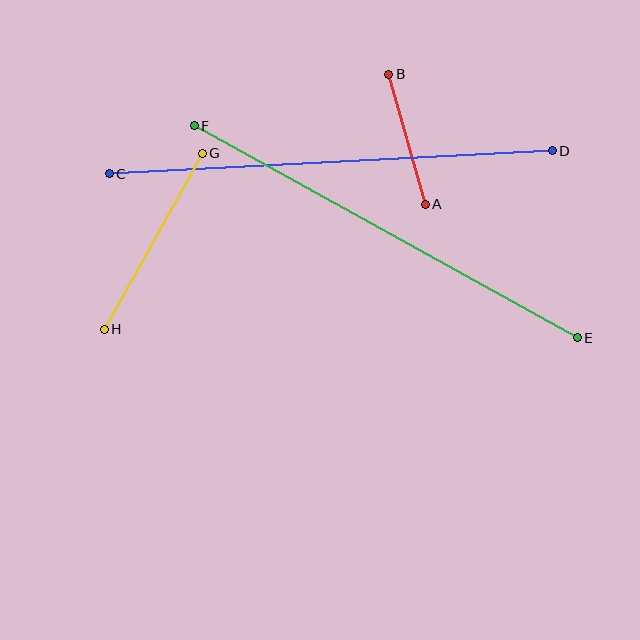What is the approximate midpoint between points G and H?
The midpoint is at approximately (153, 241) pixels.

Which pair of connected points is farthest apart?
Points C and D are farthest apart.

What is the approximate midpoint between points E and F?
The midpoint is at approximately (386, 232) pixels.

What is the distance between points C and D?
The distance is approximately 444 pixels.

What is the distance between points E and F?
The distance is approximately 438 pixels.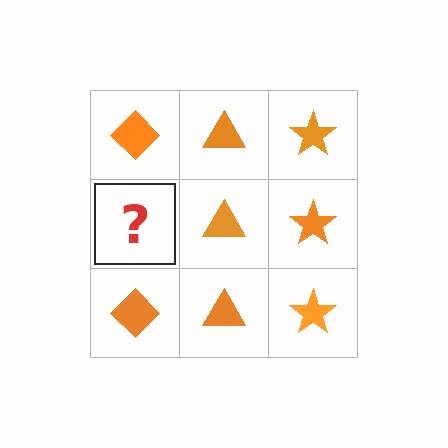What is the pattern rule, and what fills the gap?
The rule is that each column has a consistent shape. The gap should be filled with an orange diamond.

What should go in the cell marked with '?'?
The missing cell should contain an orange diamond.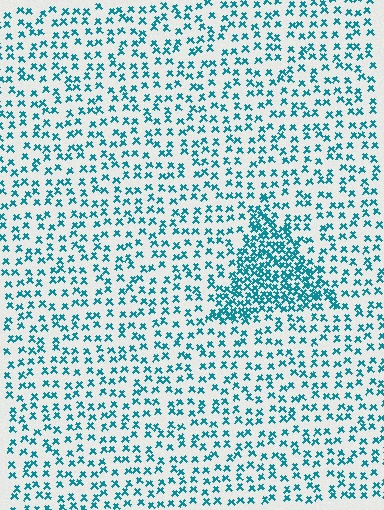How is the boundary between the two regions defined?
The boundary is defined by a change in element density (approximately 2.5x ratio). All elements are the same color, size, and shape.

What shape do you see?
I see a triangle.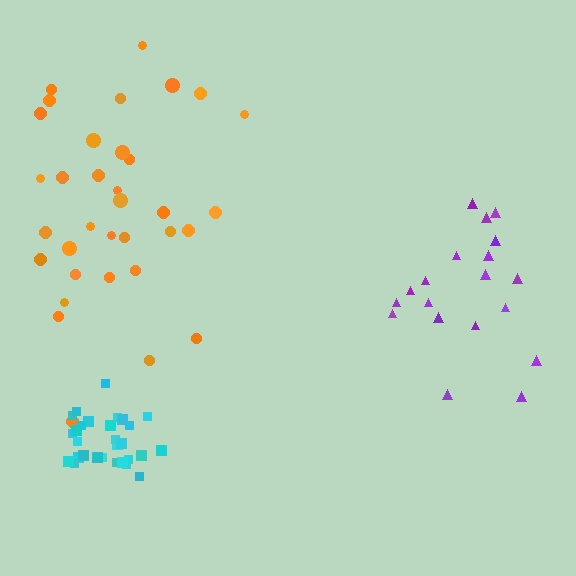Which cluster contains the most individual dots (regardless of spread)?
Orange (34).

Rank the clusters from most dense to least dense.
cyan, purple, orange.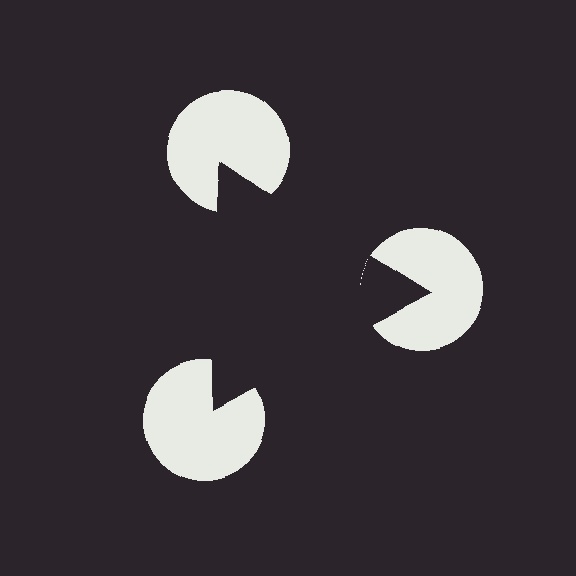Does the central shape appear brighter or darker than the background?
It typically appears slightly darker than the background, even though no actual brightness change is drawn.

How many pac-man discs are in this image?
There are 3 — one at each vertex of the illusory triangle.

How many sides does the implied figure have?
3 sides.